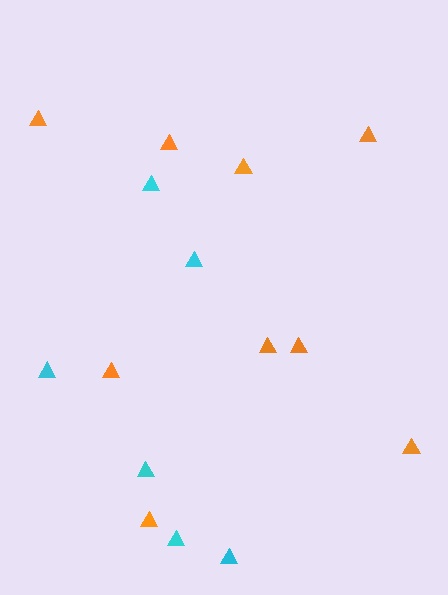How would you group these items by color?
There are 2 groups: one group of cyan triangles (6) and one group of orange triangles (9).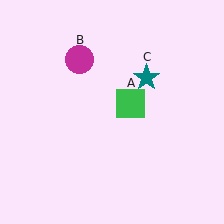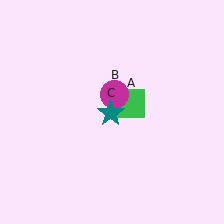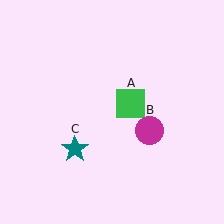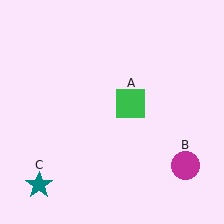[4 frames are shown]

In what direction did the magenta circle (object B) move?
The magenta circle (object B) moved down and to the right.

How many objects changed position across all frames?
2 objects changed position: magenta circle (object B), teal star (object C).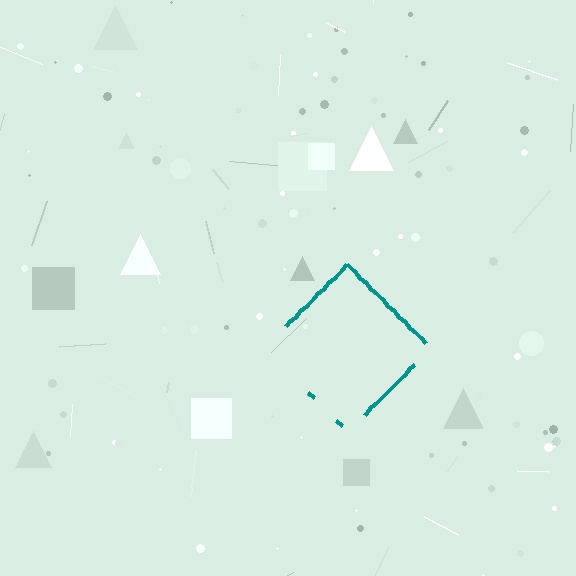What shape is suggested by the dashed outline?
The dashed outline suggests a diamond.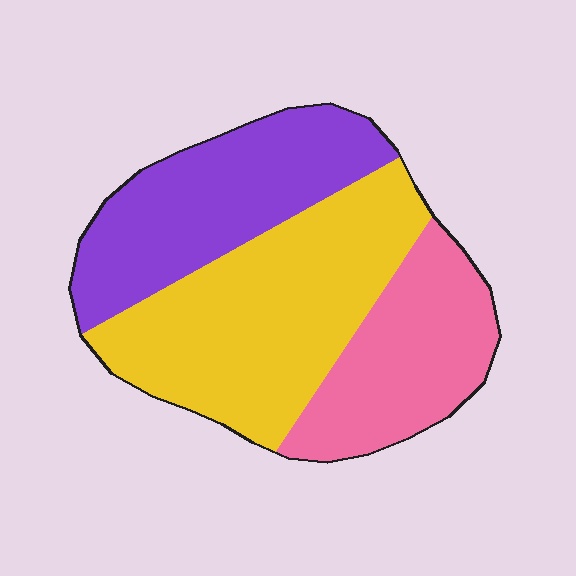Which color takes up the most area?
Yellow, at roughly 45%.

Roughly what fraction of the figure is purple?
Purple covers about 30% of the figure.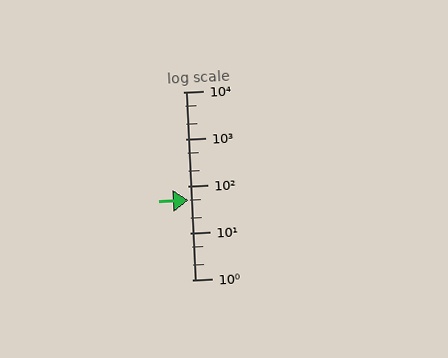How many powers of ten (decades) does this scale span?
The scale spans 4 decades, from 1 to 10000.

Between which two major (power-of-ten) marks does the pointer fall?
The pointer is between 10 and 100.